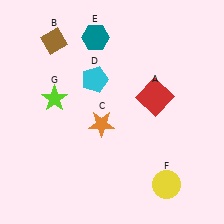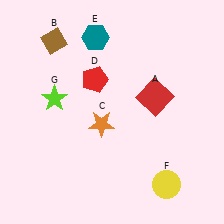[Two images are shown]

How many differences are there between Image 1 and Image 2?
There is 1 difference between the two images.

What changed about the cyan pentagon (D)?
In Image 1, D is cyan. In Image 2, it changed to red.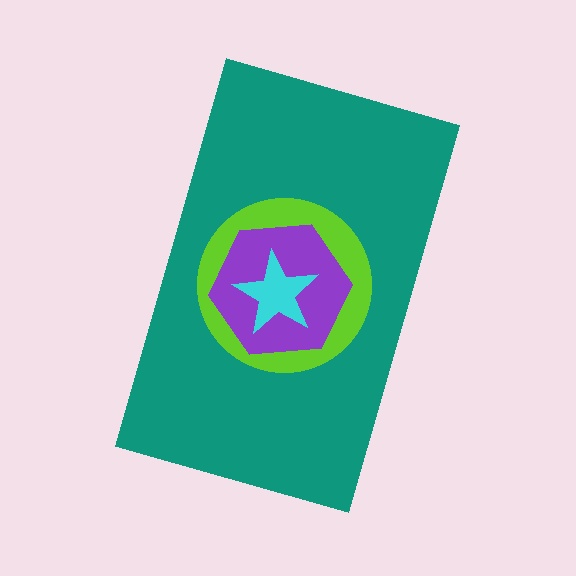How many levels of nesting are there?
4.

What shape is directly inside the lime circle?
The purple hexagon.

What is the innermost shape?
The cyan star.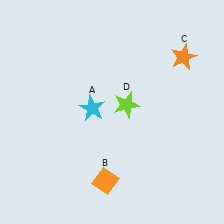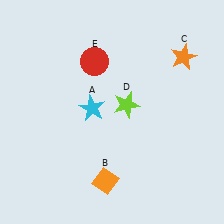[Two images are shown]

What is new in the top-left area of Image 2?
A red circle (E) was added in the top-left area of Image 2.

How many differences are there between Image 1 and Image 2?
There is 1 difference between the two images.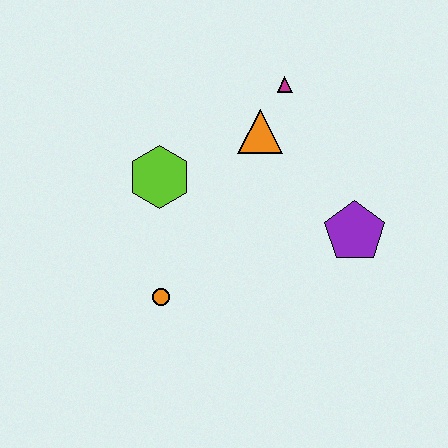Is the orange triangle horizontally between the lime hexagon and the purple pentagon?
Yes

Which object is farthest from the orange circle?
The magenta triangle is farthest from the orange circle.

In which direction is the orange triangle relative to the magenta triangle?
The orange triangle is below the magenta triangle.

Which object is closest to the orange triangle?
The magenta triangle is closest to the orange triangle.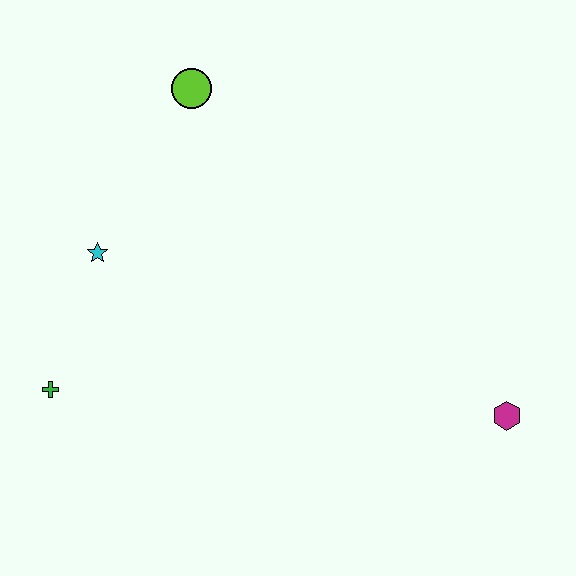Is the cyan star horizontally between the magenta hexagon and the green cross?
Yes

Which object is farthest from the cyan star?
The magenta hexagon is farthest from the cyan star.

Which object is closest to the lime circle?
The cyan star is closest to the lime circle.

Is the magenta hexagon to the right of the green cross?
Yes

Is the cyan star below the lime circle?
Yes